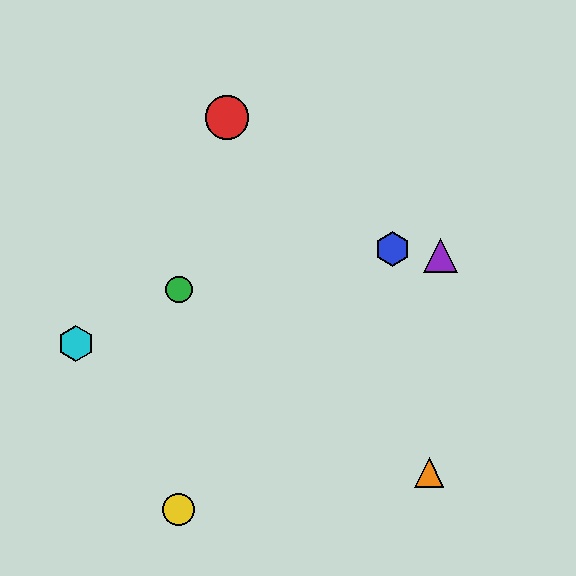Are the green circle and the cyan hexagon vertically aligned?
No, the green circle is at x≈179 and the cyan hexagon is at x≈76.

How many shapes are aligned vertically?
2 shapes (the green circle, the yellow circle) are aligned vertically.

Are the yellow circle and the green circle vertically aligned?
Yes, both are at x≈179.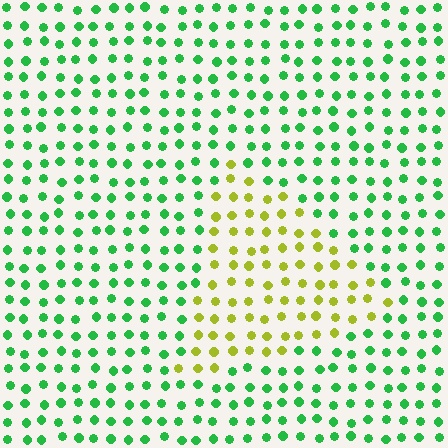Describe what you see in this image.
The image is filled with small green elements in a uniform arrangement. A triangle-shaped region is visible where the elements are tinted to a slightly different hue, forming a subtle color boundary.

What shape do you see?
I see a triangle.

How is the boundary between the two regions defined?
The boundary is defined purely by a slight shift in hue (about 62 degrees). Spacing, size, and orientation are identical on both sides.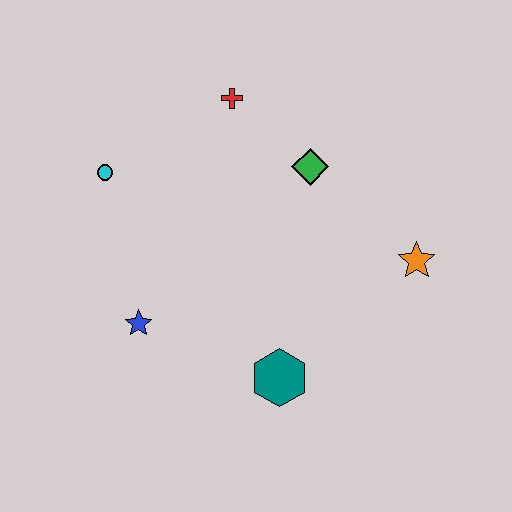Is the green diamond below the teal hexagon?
No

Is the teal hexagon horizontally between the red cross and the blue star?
No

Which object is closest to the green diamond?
The red cross is closest to the green diamond.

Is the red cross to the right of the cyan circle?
Yes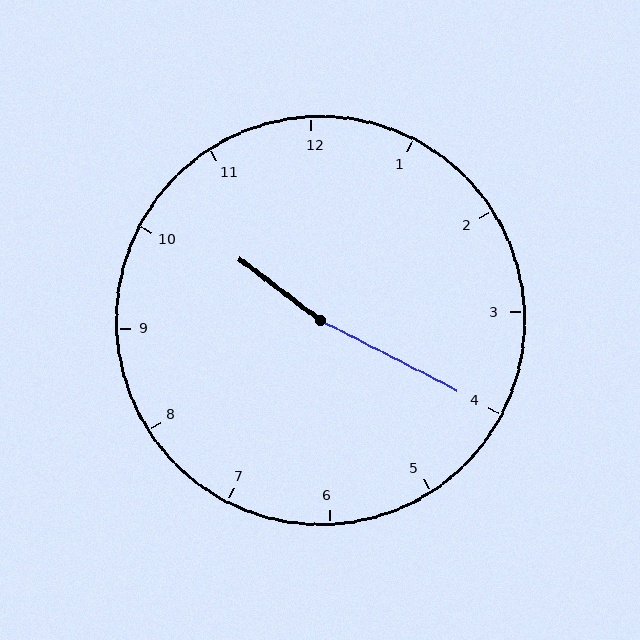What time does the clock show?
10:20.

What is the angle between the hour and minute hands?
Approximately 170 degrees.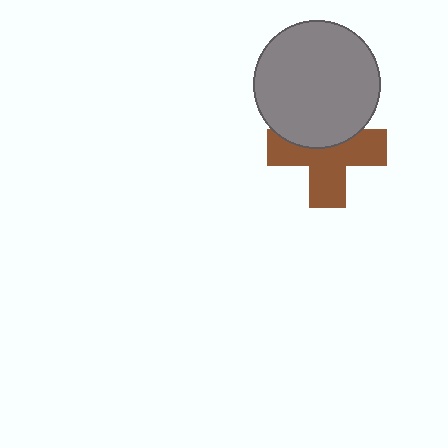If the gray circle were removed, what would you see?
You would see the complete brown cross.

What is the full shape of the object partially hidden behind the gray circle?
The partially hidden object is a brown cross.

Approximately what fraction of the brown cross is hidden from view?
Roughly 37% of the brown cross is hidden behind the gray circle.